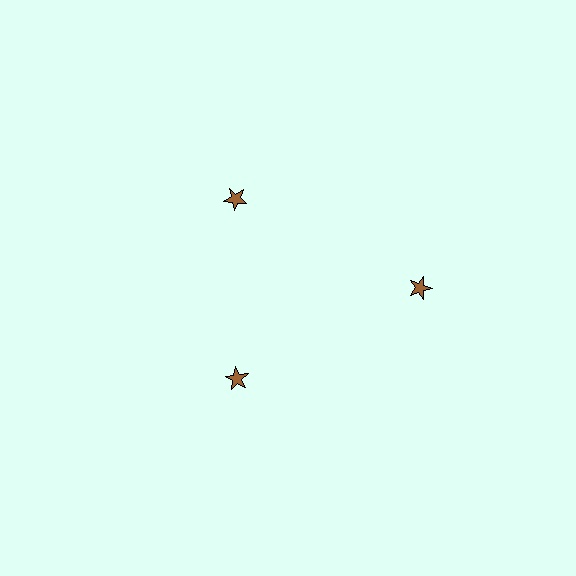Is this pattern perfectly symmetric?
No. The 3 brown stars are arranged in a ring, but one element near the 3 o'clock position is pushed outward from the center, breaking the 3-fold rotational symmetry.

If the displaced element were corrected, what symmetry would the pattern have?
It would have 3-fold rotational symmetry — the pattern would map onto itself every 120 degrees.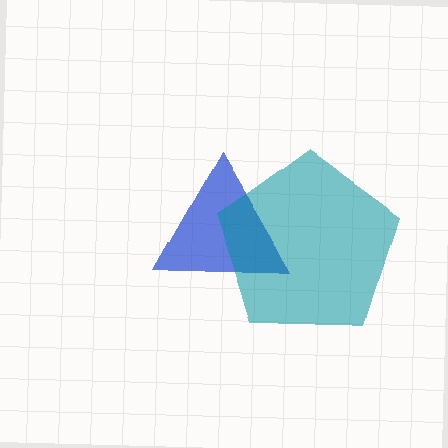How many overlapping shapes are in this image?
There are 2 overlapping shapes in the image.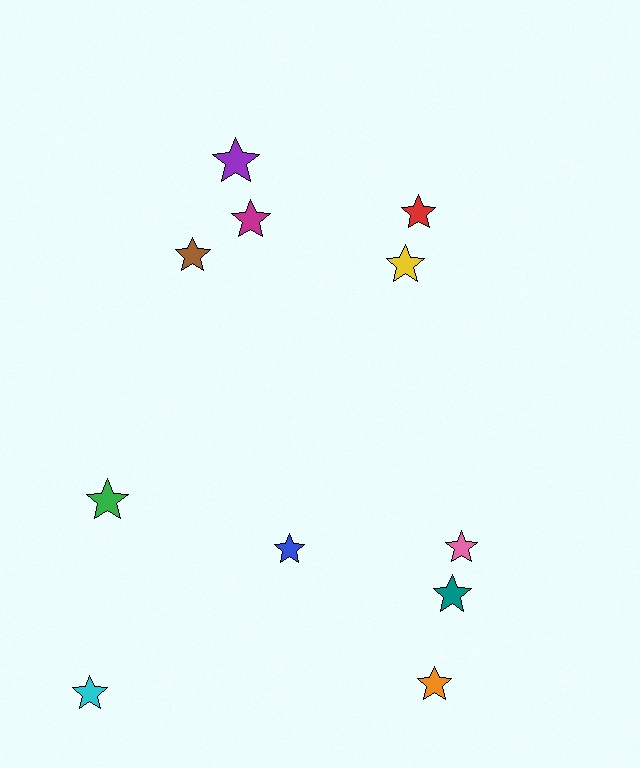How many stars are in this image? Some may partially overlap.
There are 11 stars.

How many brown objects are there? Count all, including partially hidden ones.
There is 1 brown object.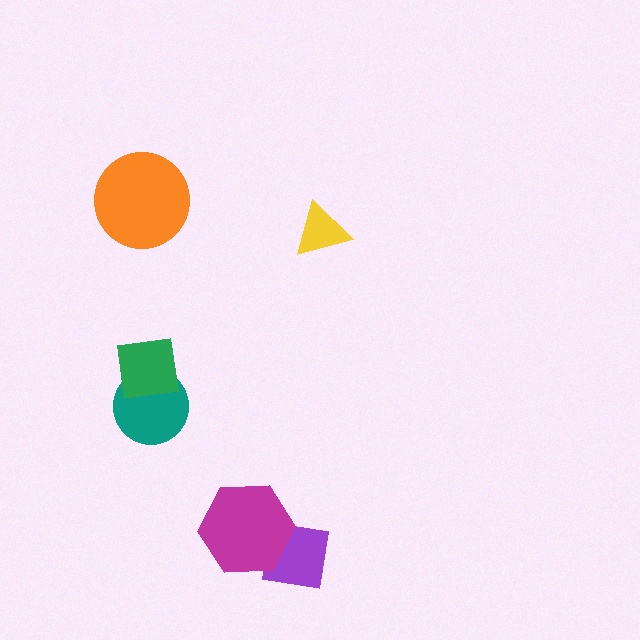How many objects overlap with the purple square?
1 object overlaps with the purple square.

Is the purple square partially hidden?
Yes, it is partially covered by another shape.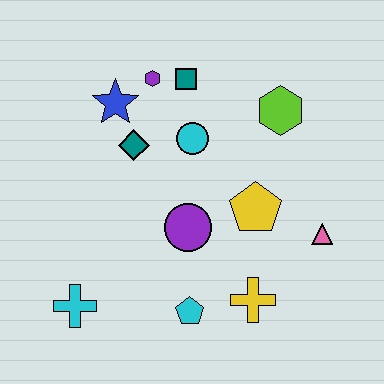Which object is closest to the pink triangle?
The yellow pentagon is closest to the pink triangle.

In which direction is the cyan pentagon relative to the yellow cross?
The cyan pentagon is to the left of the yellow cross.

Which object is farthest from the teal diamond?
The pink triangle is farthest from the teal diamond.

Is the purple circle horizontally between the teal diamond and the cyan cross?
No